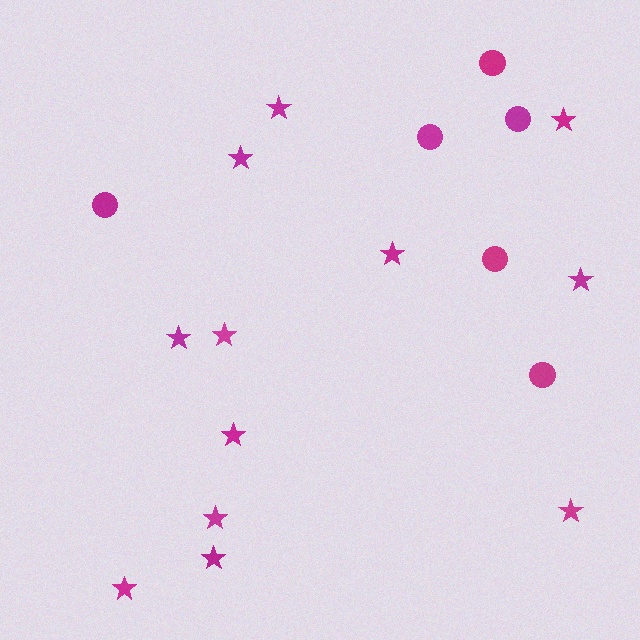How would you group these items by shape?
There are 2 groups: one group of stars (12) and one group of circles (6).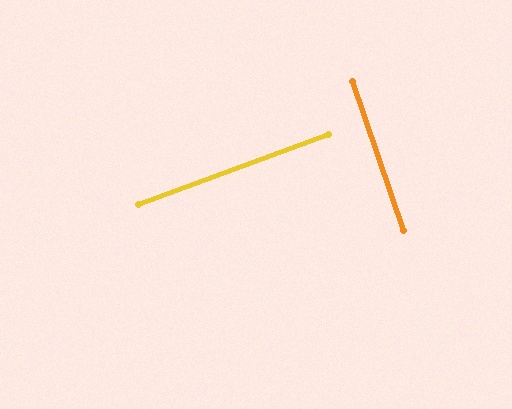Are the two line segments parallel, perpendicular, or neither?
Perpendicular — they meet at approximately 89°.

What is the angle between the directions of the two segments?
Approximately 89 degrees.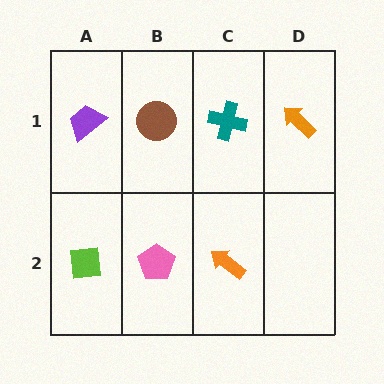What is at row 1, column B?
A brown circle.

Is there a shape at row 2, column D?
No, that cell is empty.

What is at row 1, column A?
A purple trapezoid.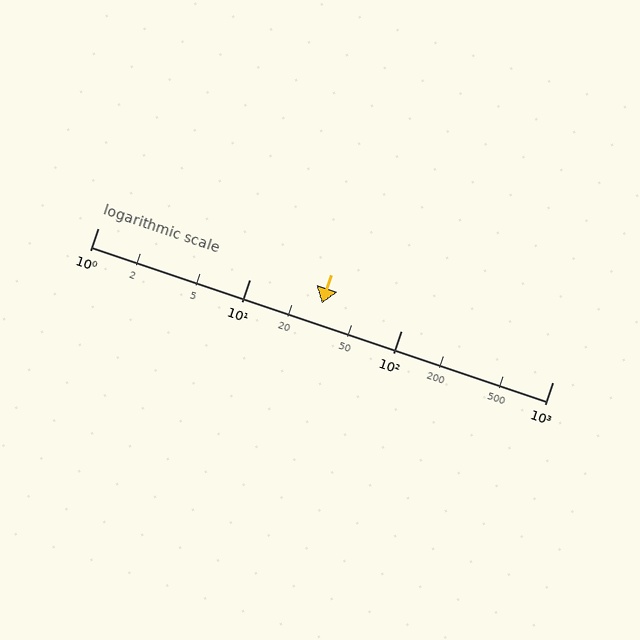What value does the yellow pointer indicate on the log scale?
The pointer indicates approximately 30.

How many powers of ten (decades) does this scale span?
The scale spans 3 decades, from 1 to 1000.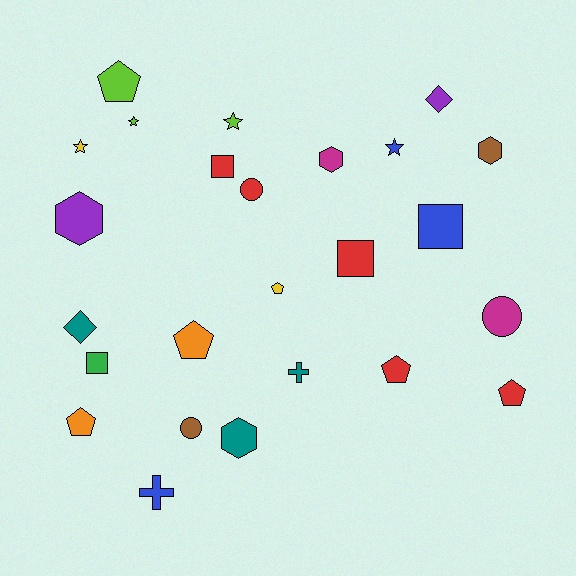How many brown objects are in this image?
There are 2 brown objects.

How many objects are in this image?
There are 25 objects.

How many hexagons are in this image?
There are 4 hexagons.